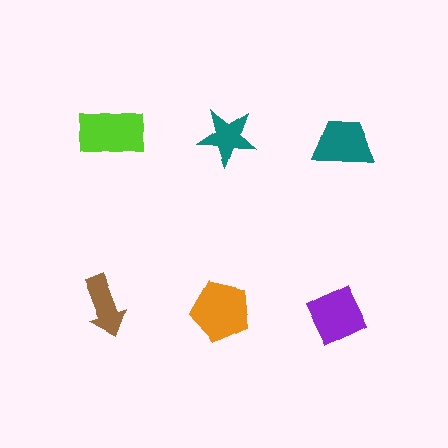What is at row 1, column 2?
A teal star.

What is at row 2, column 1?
A brown arrow.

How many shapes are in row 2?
3 shapes.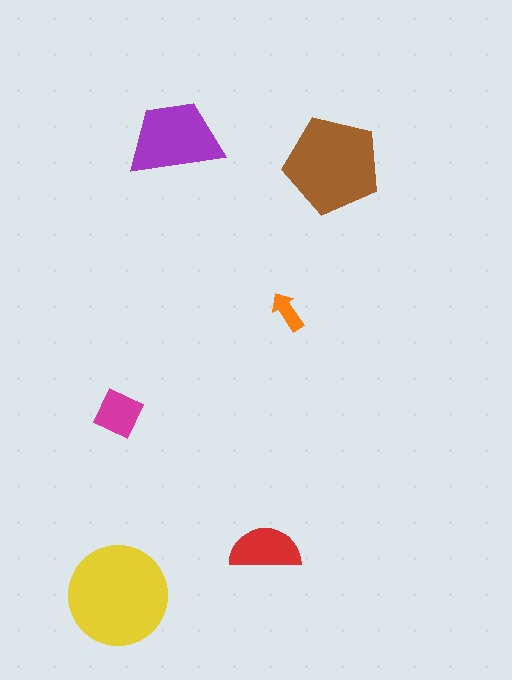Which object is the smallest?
The orange arrow.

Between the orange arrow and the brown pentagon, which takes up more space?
The brown pentagon.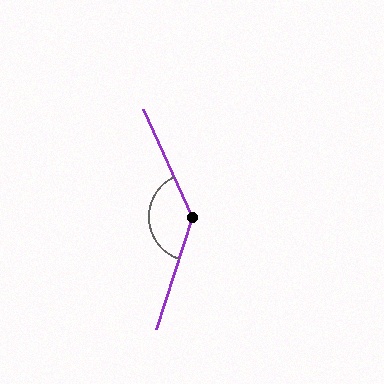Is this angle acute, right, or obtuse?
It is obtuse.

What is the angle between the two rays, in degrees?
Approximately 137 degrees.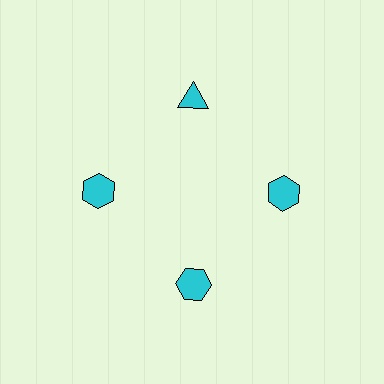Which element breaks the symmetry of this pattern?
The cyan triangle at roughly the 12 o'clock position breaks the symmetry. All other shapes are cyan hexagons.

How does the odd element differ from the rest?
It has a different shape: triangle instead of hexagon.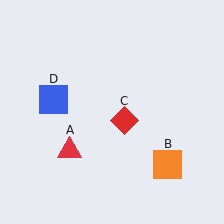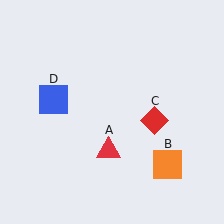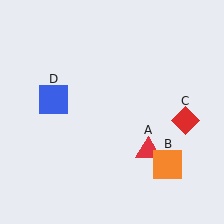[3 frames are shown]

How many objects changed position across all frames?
2 objects changed position: red triangle (object A), red diamond (object C).